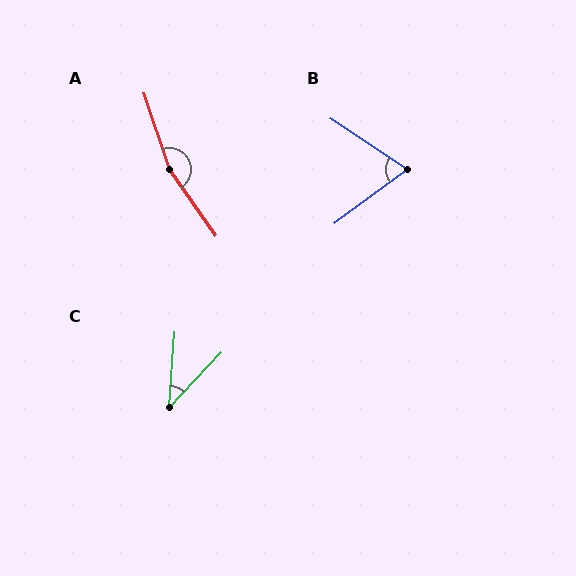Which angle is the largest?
A, at approximately 163 degrees.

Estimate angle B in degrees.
Approximately 70 degrees.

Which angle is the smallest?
C, at approximately 39 degrees.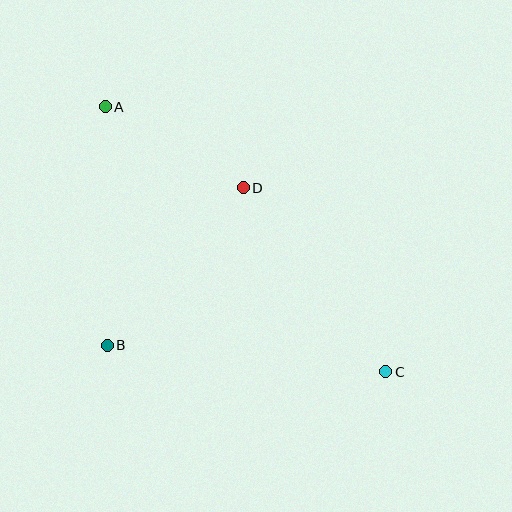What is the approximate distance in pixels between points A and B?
The distance between A and B is approximately 239 pixels.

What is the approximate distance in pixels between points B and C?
The distance between B and C is approximately 280 pixels.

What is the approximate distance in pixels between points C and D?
The distance between C and D is approximately 233 pixels.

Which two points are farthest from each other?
Points A and C are farthest from each other.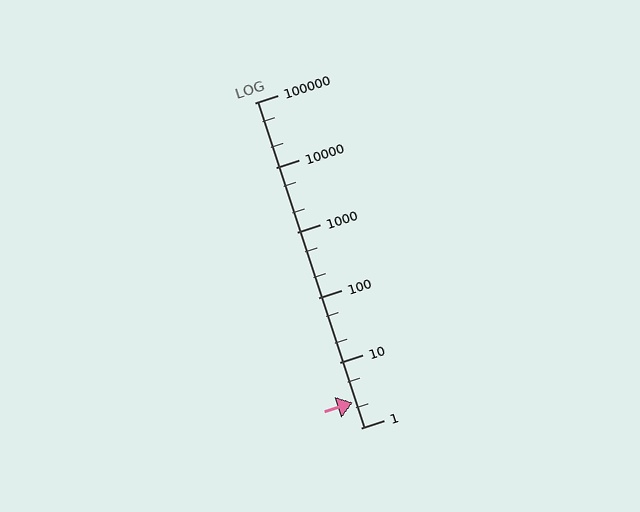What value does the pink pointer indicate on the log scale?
The pointer indicates approximately 2.4.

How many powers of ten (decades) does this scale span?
The scale spans 5 decades, from 1 to 100000.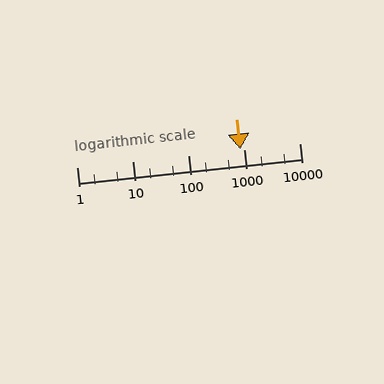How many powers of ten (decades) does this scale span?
The scale spans 4 decades, from 1 to 10000.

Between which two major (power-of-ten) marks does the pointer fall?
The pointer is between 100 and 1000.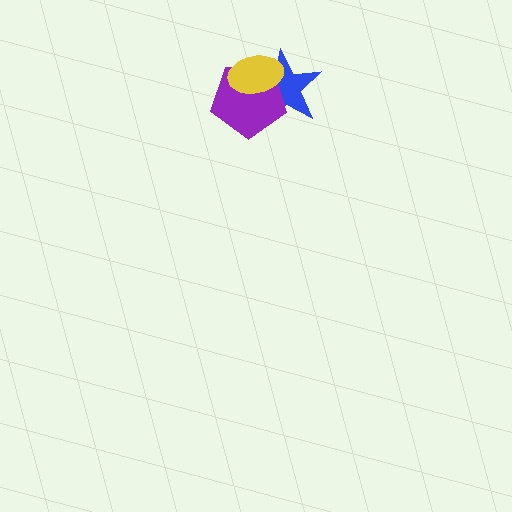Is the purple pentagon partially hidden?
Yes, it is partially covered by another shape.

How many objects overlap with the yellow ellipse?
2 objects overlap with the yellow ellipse.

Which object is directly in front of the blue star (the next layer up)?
The purple pentagon is directly in front of the blue star.